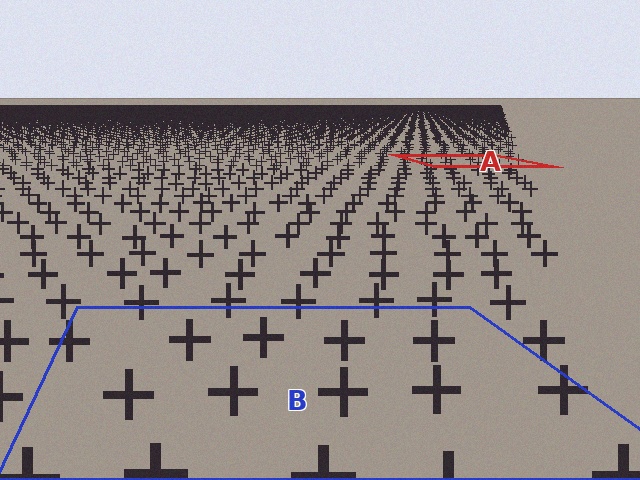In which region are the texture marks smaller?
The texture marks are smaller in region A, because it is farther away.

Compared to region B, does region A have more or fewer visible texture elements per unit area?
Region A has more texture elements per unit area — they are packed more densely because it is farther away.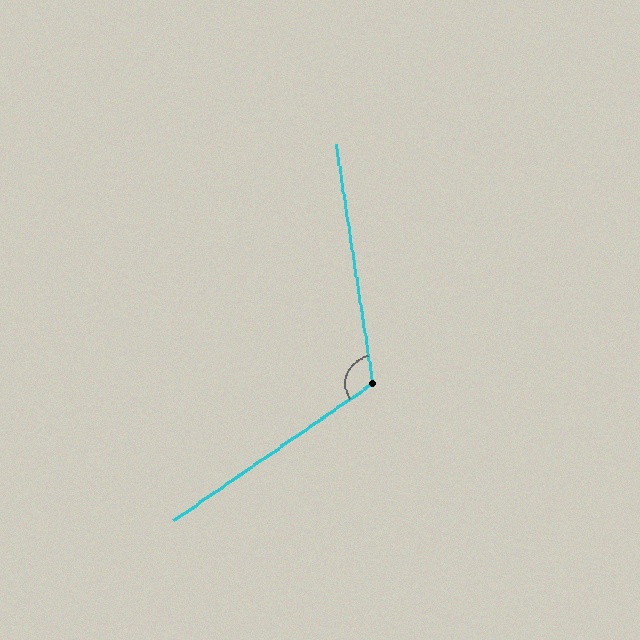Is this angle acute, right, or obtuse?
It is obtuse.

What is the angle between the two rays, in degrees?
Approximately 116 degrees.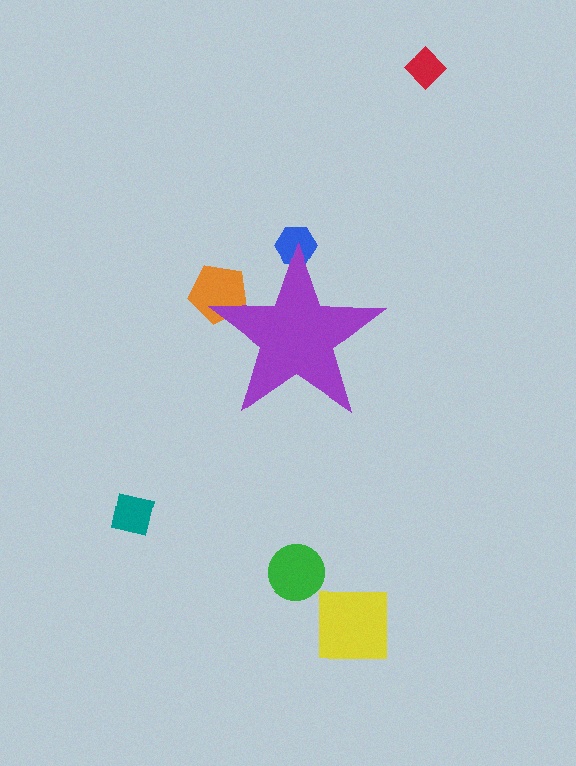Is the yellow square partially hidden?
No, the yellow square is fully visible.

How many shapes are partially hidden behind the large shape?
2 shapes are partially hidden.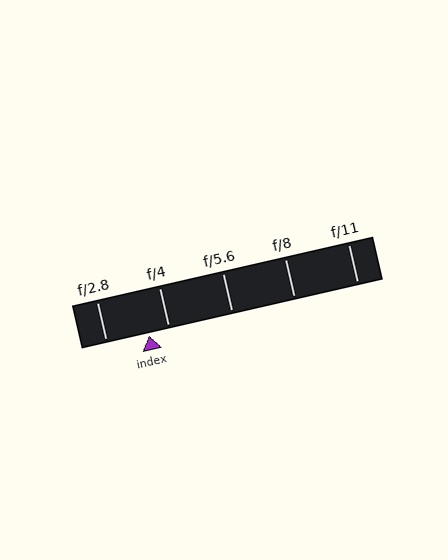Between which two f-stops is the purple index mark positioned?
The index mark is between f/2.8 and f/4.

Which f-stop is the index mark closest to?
The index mark is closest to f/4.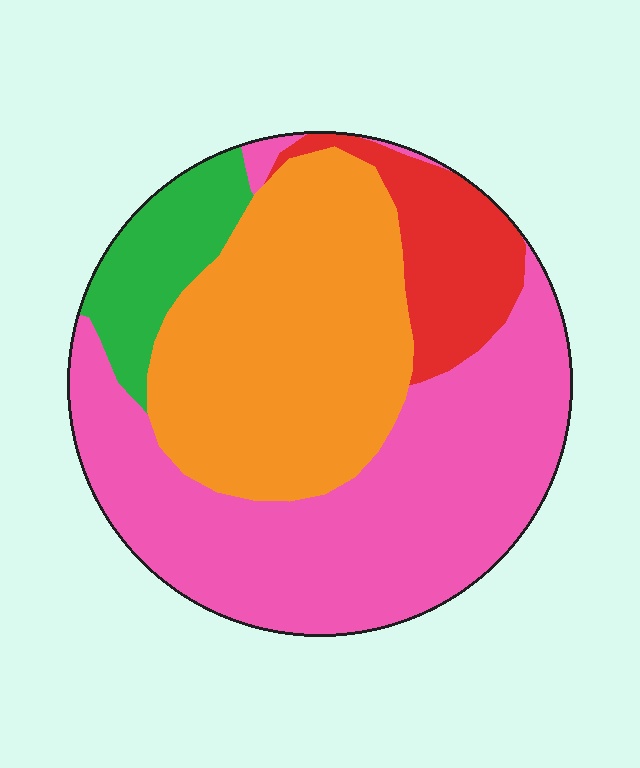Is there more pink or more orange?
Pink.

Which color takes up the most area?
Pink, at roughly 45%.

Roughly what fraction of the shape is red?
Red takes up less than a quarter of the shape.